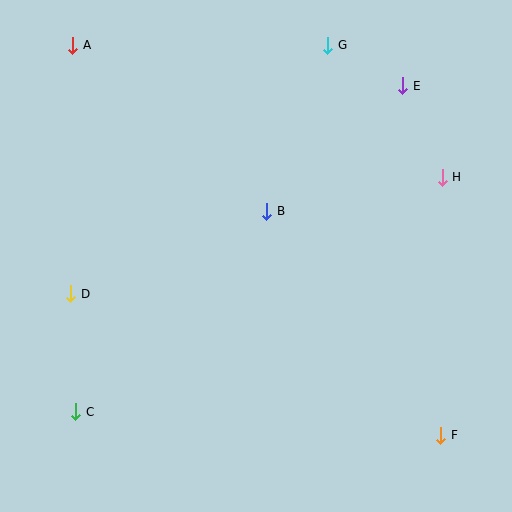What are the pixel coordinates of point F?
Point F is at (441, 435).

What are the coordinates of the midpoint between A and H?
The midpoint between A and H is at (258, 111).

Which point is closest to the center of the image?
Point B at (267, 211) is closest to the center.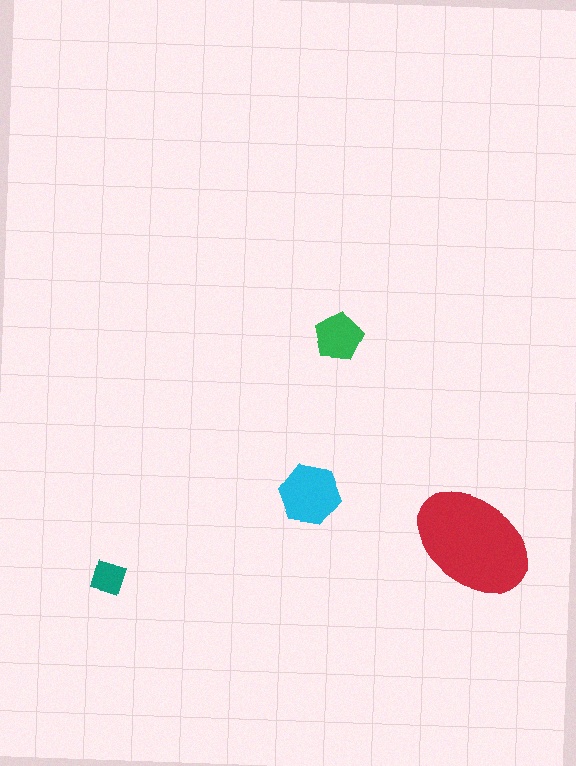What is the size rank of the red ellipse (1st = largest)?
1st.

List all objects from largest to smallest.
The red ellipse, the cyan hexagon, the green pentagon, the teal square.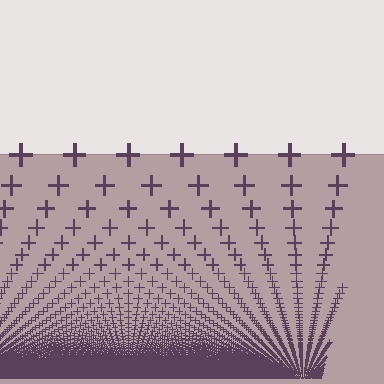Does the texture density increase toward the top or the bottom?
Density increases toward the bottom.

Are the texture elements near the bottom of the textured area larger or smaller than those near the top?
Smaller. The gradient is inverted — elements near the bottom are smaller and denser.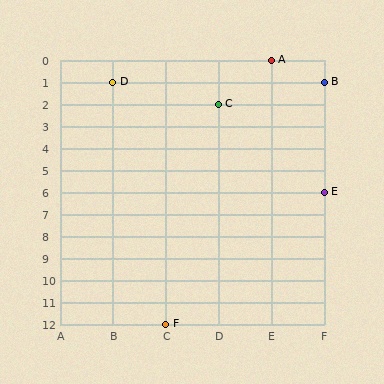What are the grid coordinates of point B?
Point B is at grid coordinates (F, 1).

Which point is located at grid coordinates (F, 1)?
Point B is at (F, 1).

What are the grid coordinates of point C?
Point C is at grid coordinates (D, 2).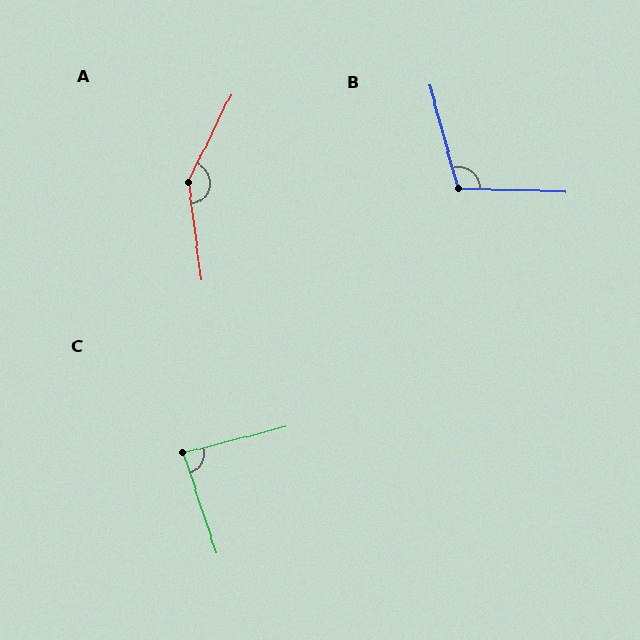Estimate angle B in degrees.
Approximately 107 degrees.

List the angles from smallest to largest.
C (86°), B (107°), A (147°).